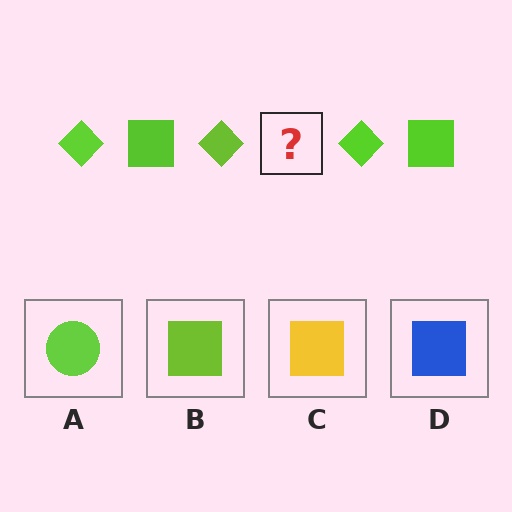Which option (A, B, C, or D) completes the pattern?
B.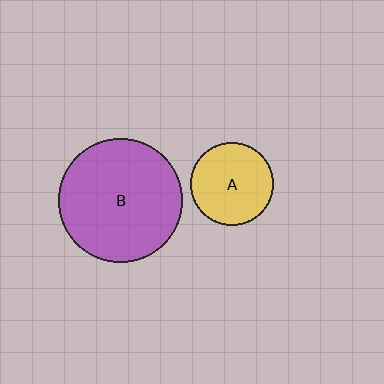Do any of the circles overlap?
No, none of the circles overlap.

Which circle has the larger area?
Circle B (purple).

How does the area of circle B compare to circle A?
Approximately 2.2 times.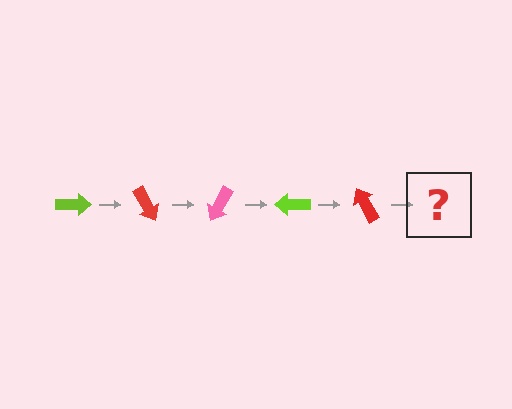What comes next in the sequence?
The next element should be a pink arrow, rotated 300 degrees from the start.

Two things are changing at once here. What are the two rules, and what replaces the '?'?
The two rules are that it rotates 60 degrees each step and the color cycles through lime, red, and pink. The '?' should be a pink arrow, rotated 300 degrees from the start.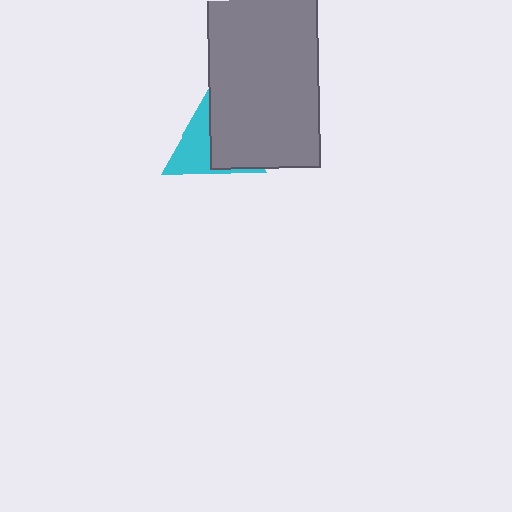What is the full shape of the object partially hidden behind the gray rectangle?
The partially hidden object is a cyan triangle.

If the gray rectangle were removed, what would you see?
You would see the complete cyan triangle.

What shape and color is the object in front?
The object in front is a gray rectangle.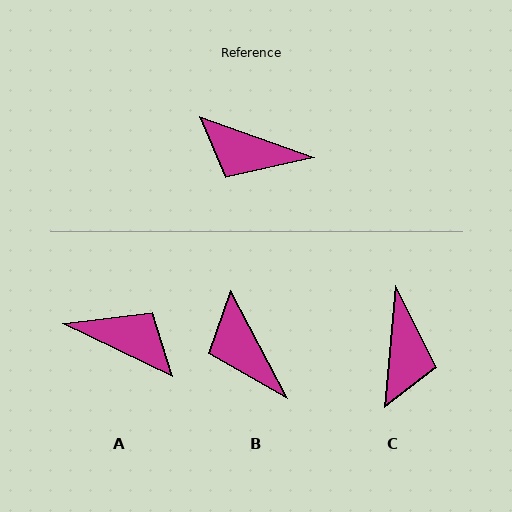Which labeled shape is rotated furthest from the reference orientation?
A, about 174 degrees away.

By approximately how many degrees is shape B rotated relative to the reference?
Approximately 43 degrees clockwise.